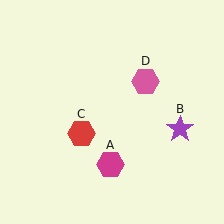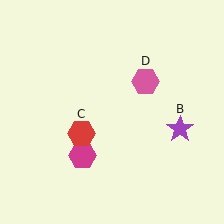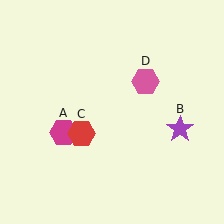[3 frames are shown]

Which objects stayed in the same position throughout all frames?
Purple star (object B) and red hexagon (object C) and pink hexagon (object D) remained stationary.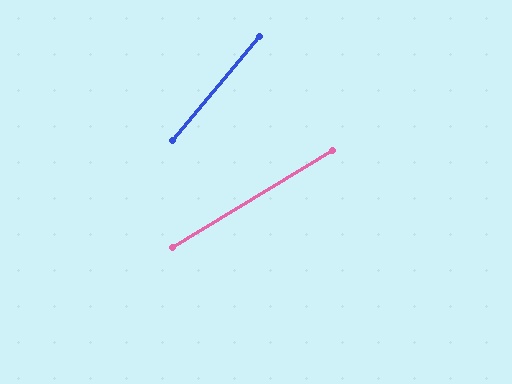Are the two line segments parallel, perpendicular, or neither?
Neither parallel nor perpendicular — they differ by about 19°.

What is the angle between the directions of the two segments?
Approximately 19 degrees.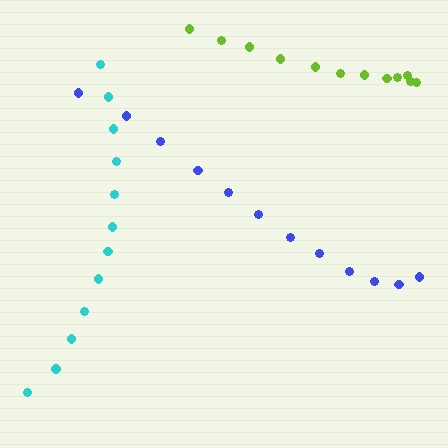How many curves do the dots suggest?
There are 3 distinct paths.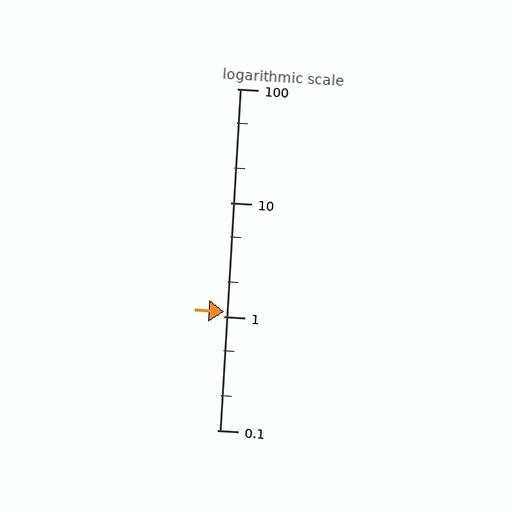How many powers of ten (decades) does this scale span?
The scale spans 3 decades, from 0.1 to 100.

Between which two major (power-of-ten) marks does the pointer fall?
The pointer is between 1 and 10.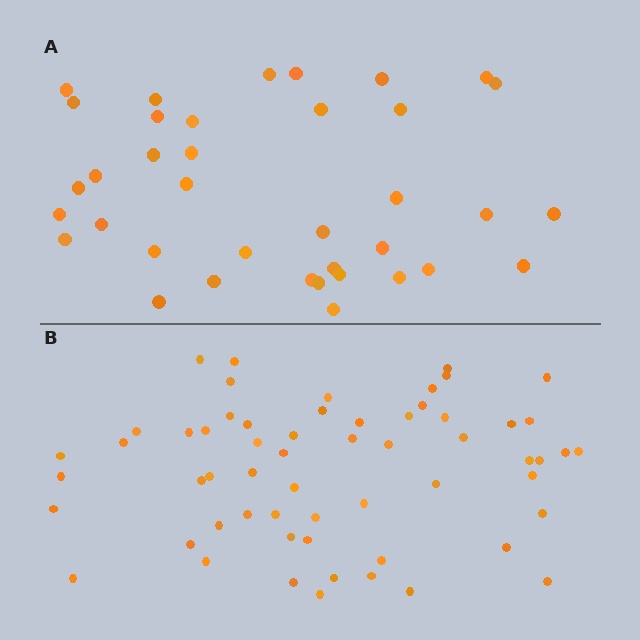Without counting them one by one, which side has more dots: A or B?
Region B (the bottom region) has more dots.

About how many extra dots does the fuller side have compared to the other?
Region B has approximately 20 more dots than region A.